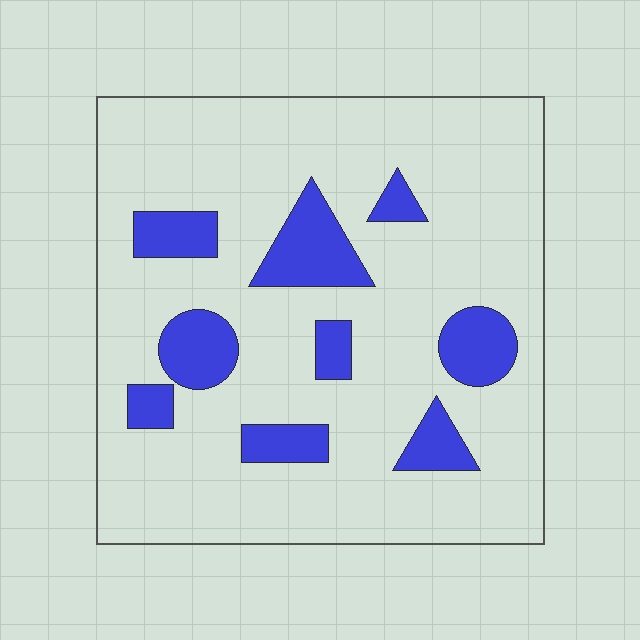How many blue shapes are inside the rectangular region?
9.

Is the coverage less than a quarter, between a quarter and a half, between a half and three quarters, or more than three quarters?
Less than a quarter.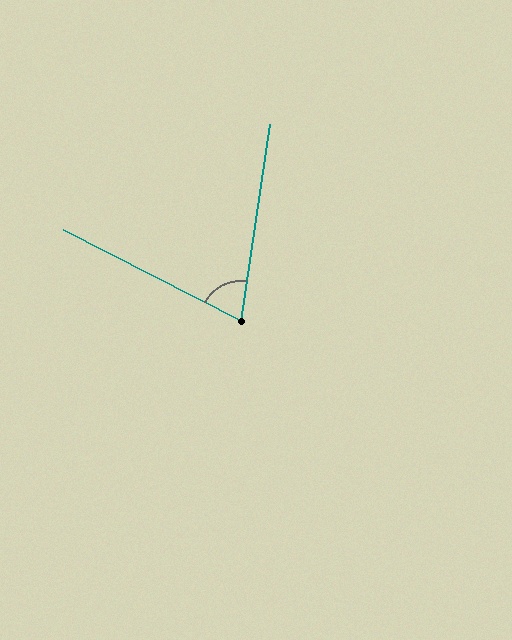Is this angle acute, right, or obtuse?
It is acute.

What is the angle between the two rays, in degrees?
Approximately 71 degrees.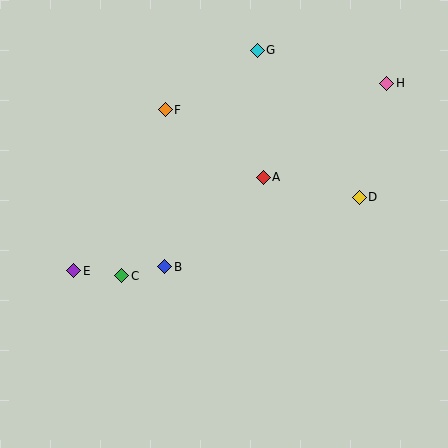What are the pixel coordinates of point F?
Point F is at (165, 110).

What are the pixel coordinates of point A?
Point A is at (263, 177).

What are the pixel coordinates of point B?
Point B is at (165, 267).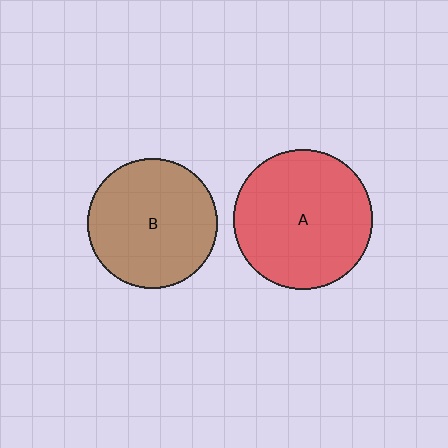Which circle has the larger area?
Circle A (red).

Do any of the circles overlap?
No, none of the circles overlap.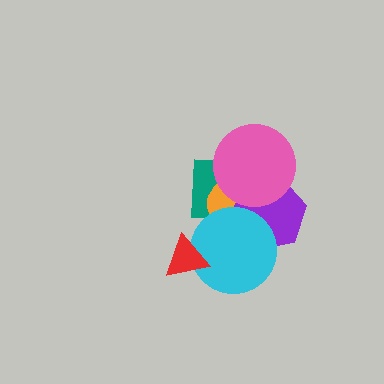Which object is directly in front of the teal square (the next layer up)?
The orange ellipse is directly in front of the teal square.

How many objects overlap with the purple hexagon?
4 objects overlap with the purple hexagon.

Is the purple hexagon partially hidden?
Yes, it is partially covered by another shape.